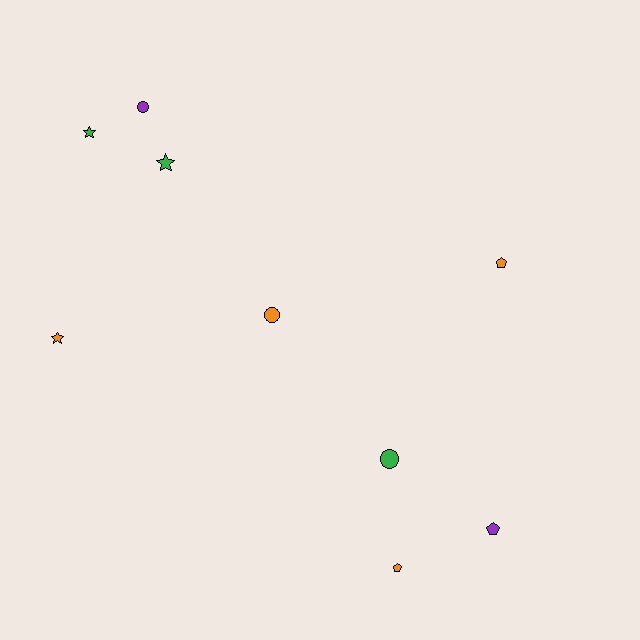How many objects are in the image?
There are 9 objects.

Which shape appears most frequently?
Circle, with 3 objects.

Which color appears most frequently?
Orange, with 4 objects.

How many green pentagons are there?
There are no green pentagons.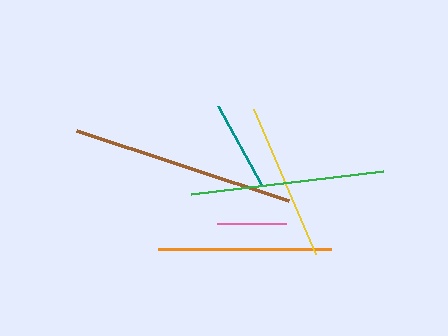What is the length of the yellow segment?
The yellow segment is approximately 158 pixels long.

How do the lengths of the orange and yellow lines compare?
The orange and yellow lines are approximately the same length.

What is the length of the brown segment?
The brown segment is approximately 224 pixels long.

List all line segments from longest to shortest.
From longest to shortest: brown, green, orange, yellow, teal, pink.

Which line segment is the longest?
The brown line is the longest at approximately 224 pixels.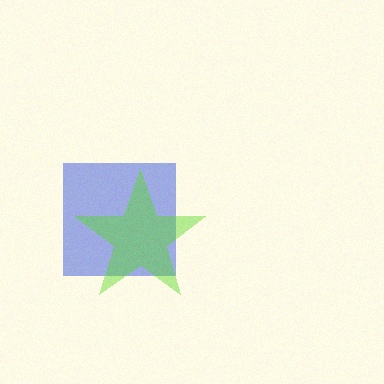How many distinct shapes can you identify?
There are 2 distinct shapes: a blue square, a lime star.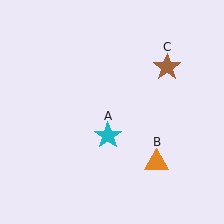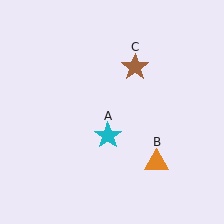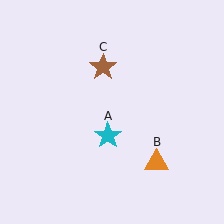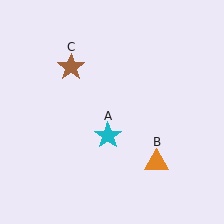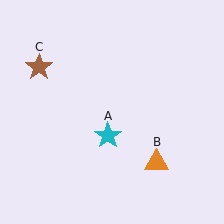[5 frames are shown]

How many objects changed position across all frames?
1 object changed position: brown star (object C).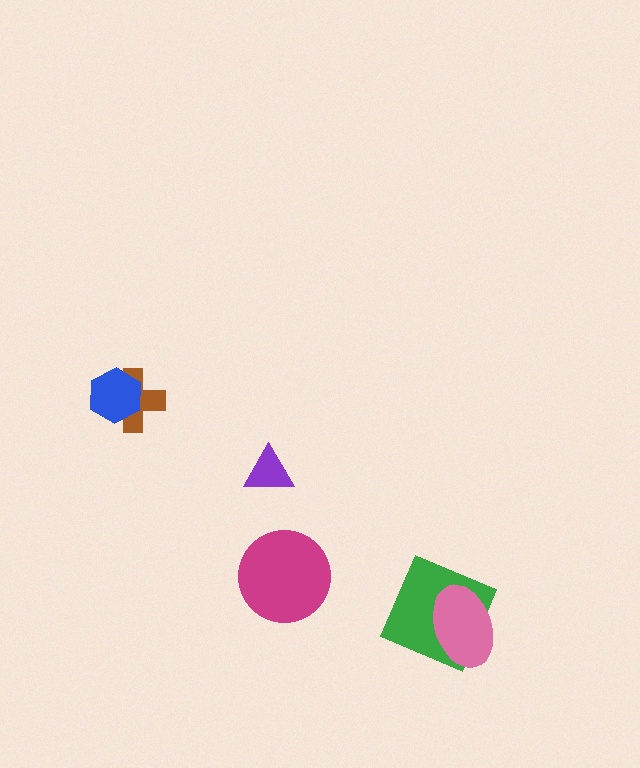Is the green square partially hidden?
Yes, it is partially covered by another shape.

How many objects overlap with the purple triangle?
0 objects overlap with the purple triangle.